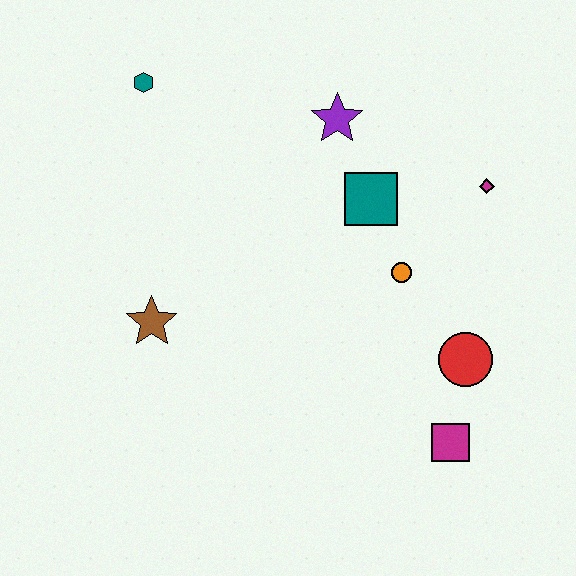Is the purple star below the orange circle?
No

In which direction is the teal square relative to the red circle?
The teal square is above the red circle.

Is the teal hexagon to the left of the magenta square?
Yes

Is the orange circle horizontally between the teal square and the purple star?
No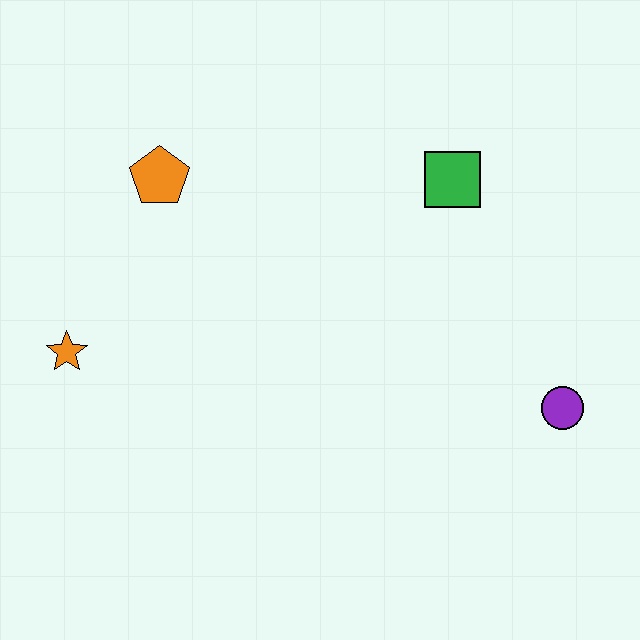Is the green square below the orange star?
No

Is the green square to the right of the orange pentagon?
Yes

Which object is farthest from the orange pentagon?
The purple circle is farthest from the orange pentagon.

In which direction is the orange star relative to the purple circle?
The orange star is to the left of the purple circle.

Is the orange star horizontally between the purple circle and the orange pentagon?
No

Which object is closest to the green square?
The purple circle is closest to the green square.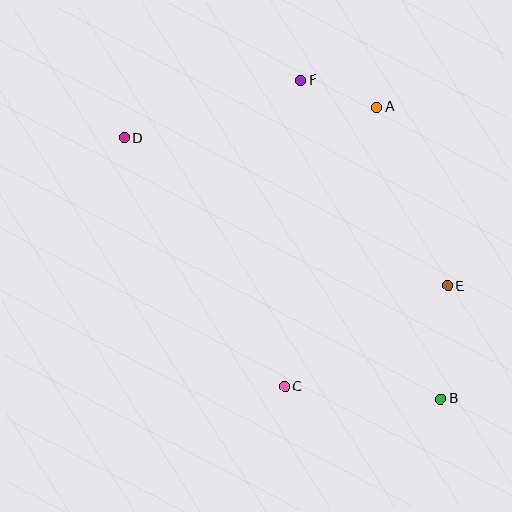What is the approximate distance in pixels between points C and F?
The distance between C and F is approximately 307 pixels.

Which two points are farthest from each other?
Points B and D are farthest from each other.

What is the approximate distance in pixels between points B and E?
The distance between B and E is approximately 113 pixels.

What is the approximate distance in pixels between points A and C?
The distance between A and C is approximately 294 pixels.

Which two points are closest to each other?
Points A and F are closest to each other.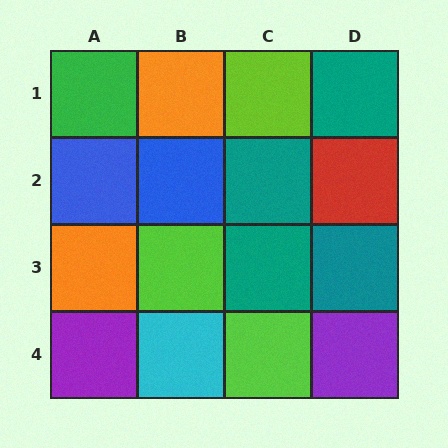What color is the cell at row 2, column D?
Red.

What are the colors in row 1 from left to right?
Green, orange, lime, teal.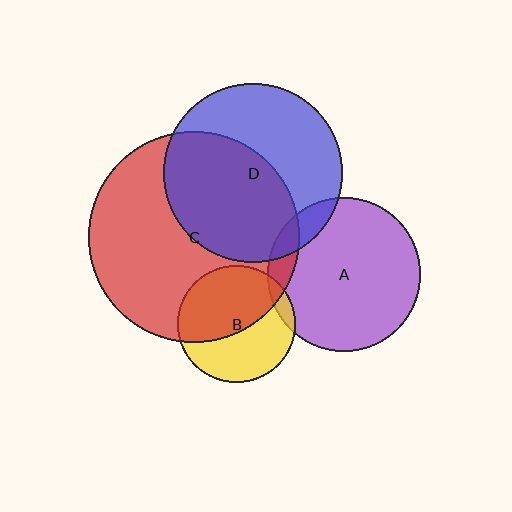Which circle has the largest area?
Circle C (red).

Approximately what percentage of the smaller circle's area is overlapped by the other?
Approximately 55%.